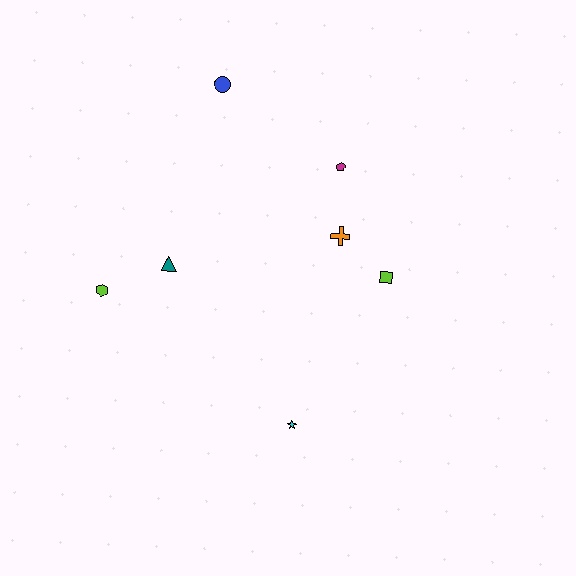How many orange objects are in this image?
There is 1 orange object.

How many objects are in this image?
There are 7 objects.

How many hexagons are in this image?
There is 1 hexagon.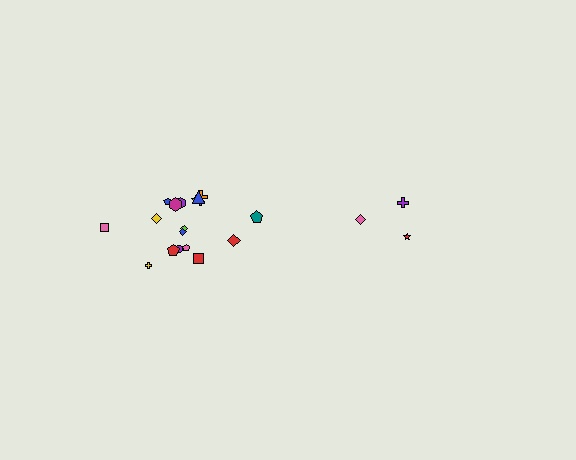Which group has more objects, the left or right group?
The left group.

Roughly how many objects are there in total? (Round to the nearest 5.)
Roughly 20 objects in total.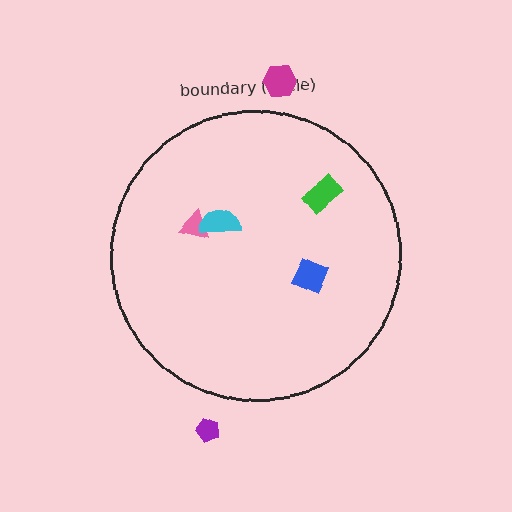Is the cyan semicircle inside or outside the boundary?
Inside.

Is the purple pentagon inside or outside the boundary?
Outside.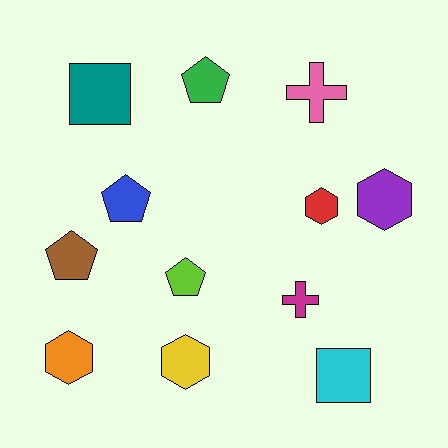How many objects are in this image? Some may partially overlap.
There are 12 objects.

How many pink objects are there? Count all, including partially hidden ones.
There is 1 pink object.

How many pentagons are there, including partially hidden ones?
There are 4 pentagons.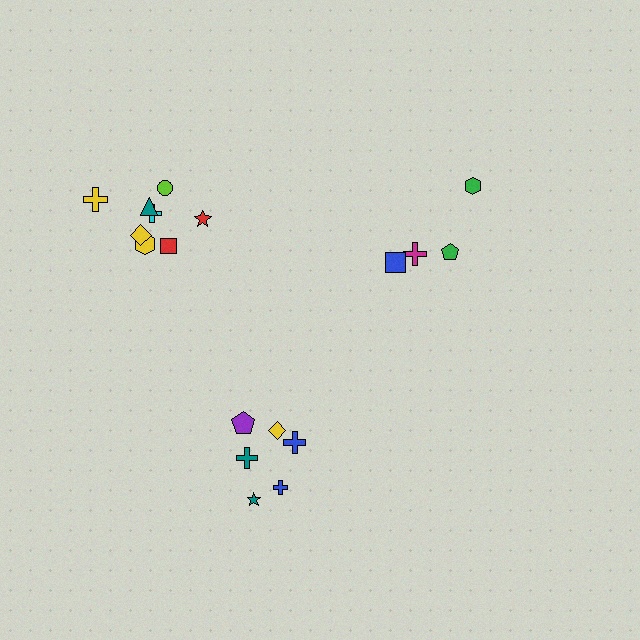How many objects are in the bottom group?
There are 6 objects.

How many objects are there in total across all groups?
There are 18 objects.